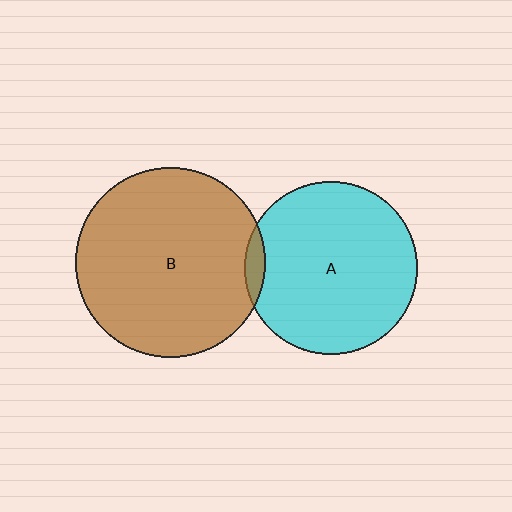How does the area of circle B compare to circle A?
Approximately 1.2 times.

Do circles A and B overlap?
Yes.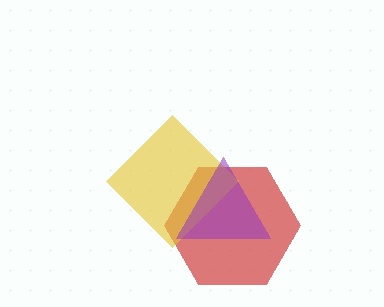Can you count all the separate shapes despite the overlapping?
Yes, there are 3 separate shapes.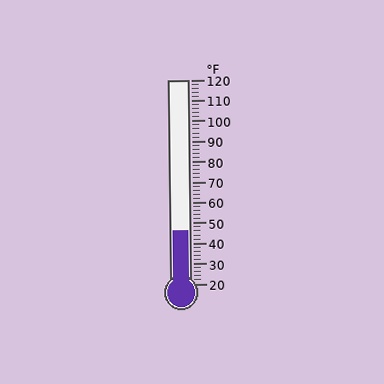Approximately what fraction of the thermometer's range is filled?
The thermometer is filled to approximately 25% of its range.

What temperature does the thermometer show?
The thermometer shows approximately 46°F.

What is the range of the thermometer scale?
The thermometer scale ranges from 20°F to 120°F.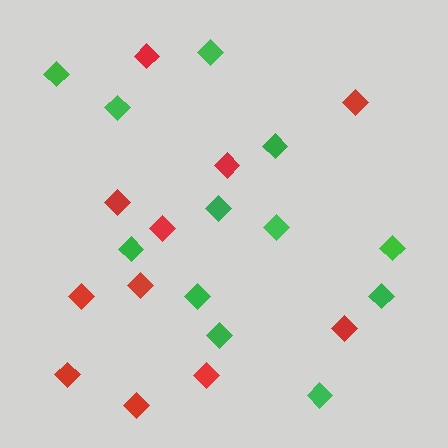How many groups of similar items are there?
There are 2 groups: one group of red diamonds (11) and one group of green diamonds (12).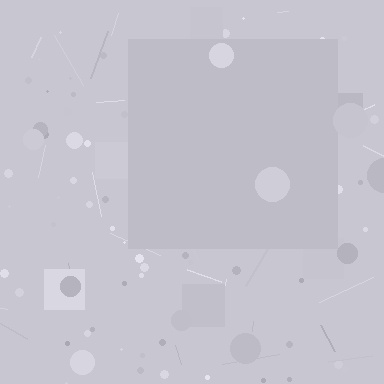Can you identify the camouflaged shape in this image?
The camouflaged shape is a square.